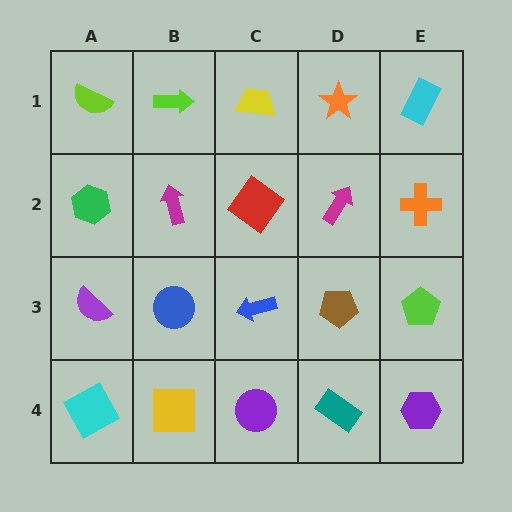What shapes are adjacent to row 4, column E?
A lime pentagon (row 3, column E), a teal rectangle (row 4, column D).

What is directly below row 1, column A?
A green hexagon.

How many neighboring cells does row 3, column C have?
4.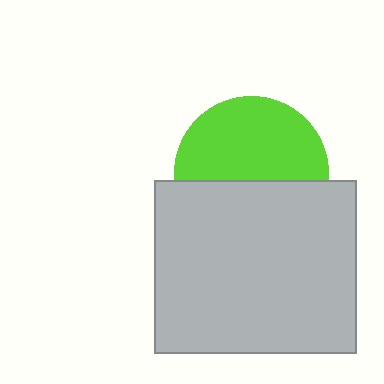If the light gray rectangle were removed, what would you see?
You would see the complete lime circle.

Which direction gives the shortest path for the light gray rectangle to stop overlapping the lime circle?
Moving down gives the shortest separation.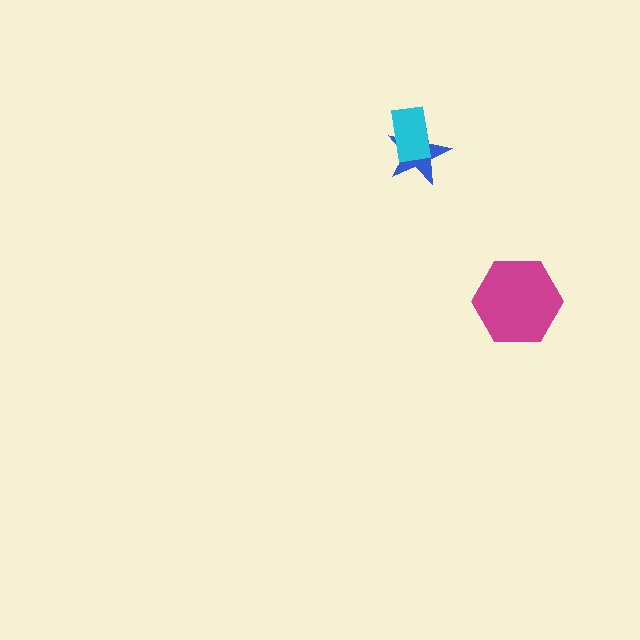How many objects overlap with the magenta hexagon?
0 objects overlap with the magenta hexagon.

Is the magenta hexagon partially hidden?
No, no other shape covers it.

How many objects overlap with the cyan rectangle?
1 object overlaps with the cyan rectangle.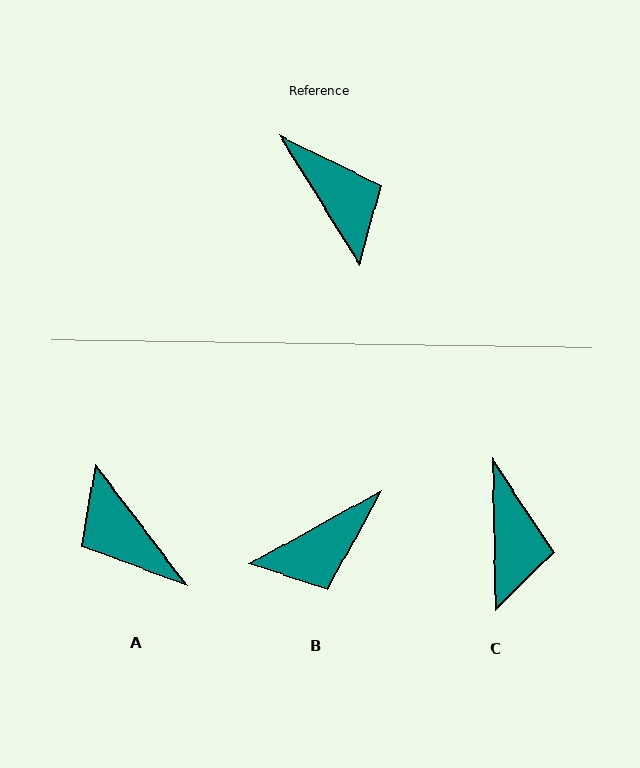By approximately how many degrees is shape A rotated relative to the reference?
Approximately 174 degrees clockwise.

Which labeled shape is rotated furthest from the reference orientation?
A, about 174 degrees away.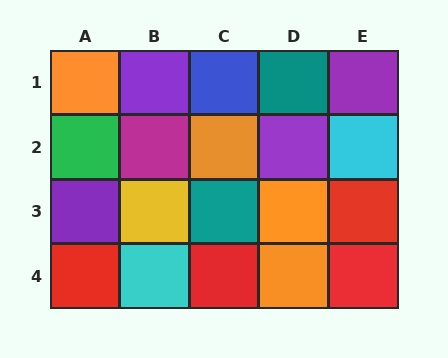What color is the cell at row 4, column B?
Cyan.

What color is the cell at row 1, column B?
Purple.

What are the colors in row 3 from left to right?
Purple, yellow, teal, orange, red.